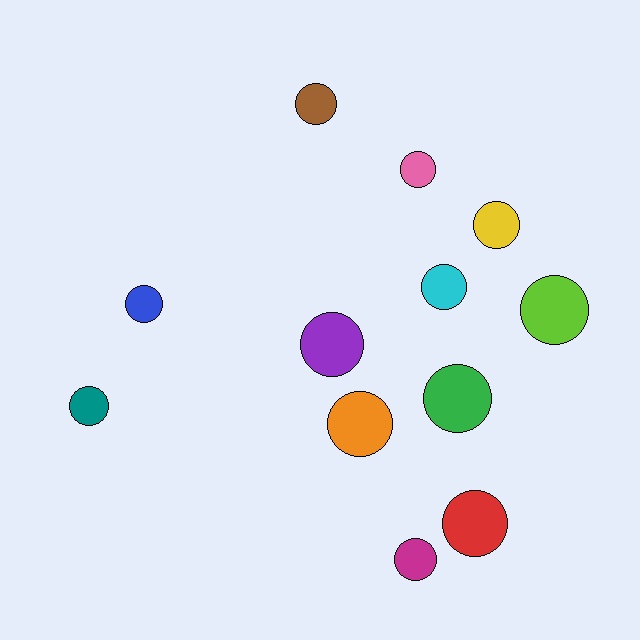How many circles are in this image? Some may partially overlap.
There are 12 circles.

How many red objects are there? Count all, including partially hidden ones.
There is 1 red object.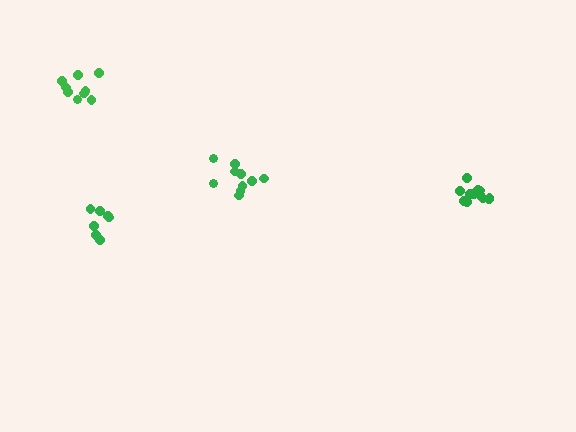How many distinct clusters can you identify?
There are 4 distinct clusters.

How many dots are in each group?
Group 1: 9 dots, Group 2: 10 dots, Group 3: 12 dots, Group 4: 7 dots (38 total).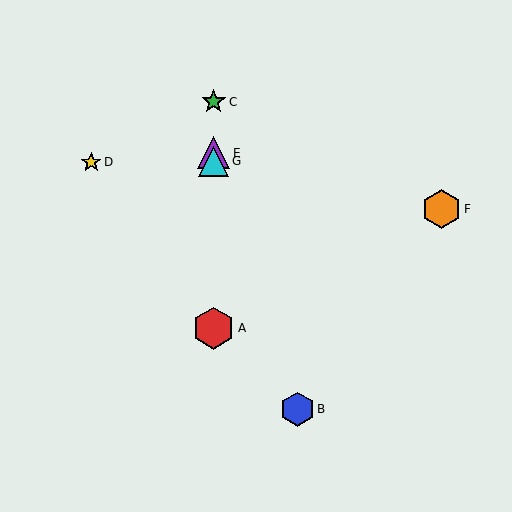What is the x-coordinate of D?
Object D is at x≈91.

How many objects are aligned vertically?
4 objects (A, C, E, G) are aligned vertically.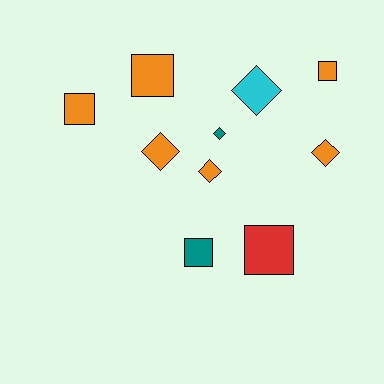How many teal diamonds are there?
There is 1 teal diamond.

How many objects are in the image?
There are 10 objects.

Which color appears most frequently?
Orange, with 6 objects.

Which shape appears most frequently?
Diamond, with 5 objects.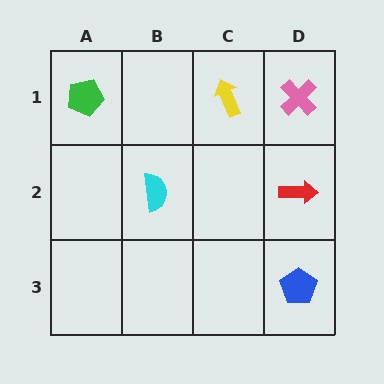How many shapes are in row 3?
1 shape.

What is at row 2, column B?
A cyan semicircle.